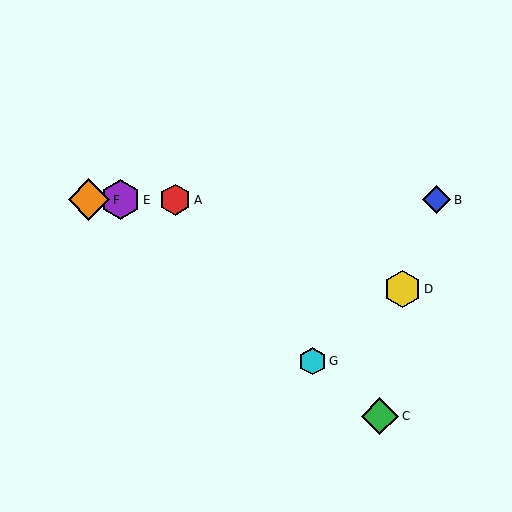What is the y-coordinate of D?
Object D is at y≈289.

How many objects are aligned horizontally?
4 objects (A, B, E, F) are aligned horizontally.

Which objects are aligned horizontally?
Objects A, B, E, F are aligned horizontally.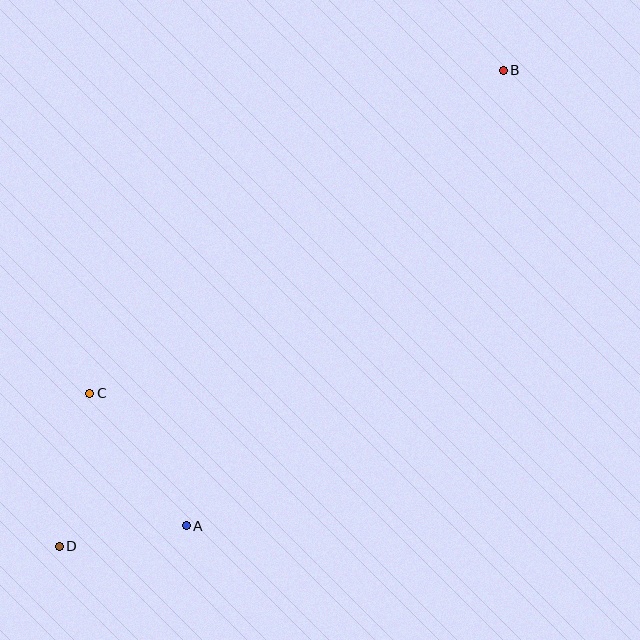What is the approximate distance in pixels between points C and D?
The distance between C and D is approximately 156 pixels.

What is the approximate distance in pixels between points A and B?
The distance between A and B is approximately 555 pixels.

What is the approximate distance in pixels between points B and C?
The distance between B and C is approximately 525 pixels.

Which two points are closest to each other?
Points A and D are closest to each other.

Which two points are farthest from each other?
Points B and D are farthest from each other.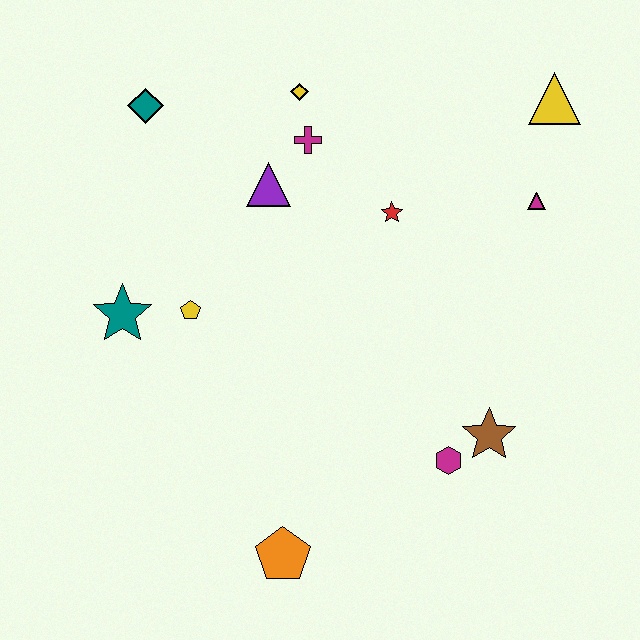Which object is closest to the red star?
The magenta cross is closest to the red star.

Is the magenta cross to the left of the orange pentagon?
No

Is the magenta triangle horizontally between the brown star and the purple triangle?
No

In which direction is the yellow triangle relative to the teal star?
The yellow triangle is to the right of the teal star.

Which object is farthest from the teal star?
The yellow triangle is farthest from the teal star.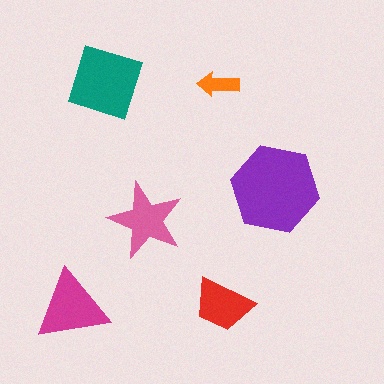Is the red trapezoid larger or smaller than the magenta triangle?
Smaller.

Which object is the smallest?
The orange arrow.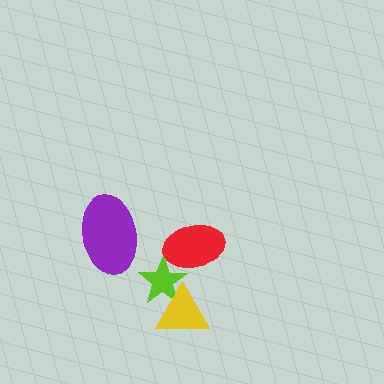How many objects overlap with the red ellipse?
1 object overlaps with the red ellipse.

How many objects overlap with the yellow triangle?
1 object overlaps with the yellow triangle.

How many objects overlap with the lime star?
2 objects overlap with the lime star.